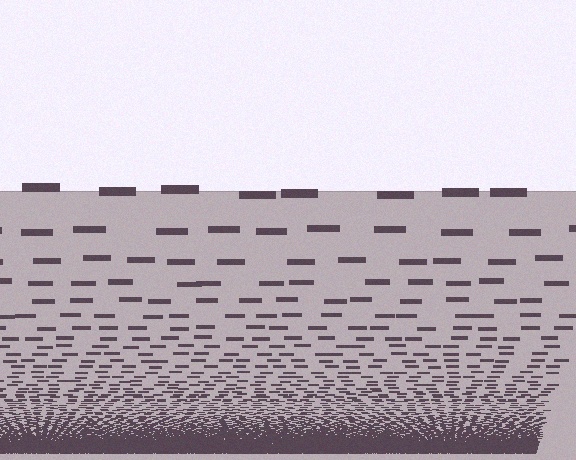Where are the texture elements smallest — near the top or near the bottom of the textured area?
Near the bottom.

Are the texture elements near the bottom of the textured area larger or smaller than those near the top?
Smaller. The gradient is inverted — elements near the bottom are smaller and denser.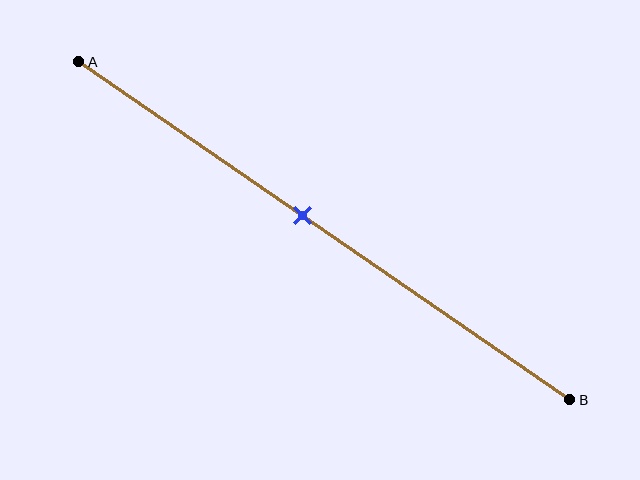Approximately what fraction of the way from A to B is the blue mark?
The blue mark is approximately 45% of the way from A to B.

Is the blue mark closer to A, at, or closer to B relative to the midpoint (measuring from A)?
The blue mark is closer to point A than the midpoint of segment AB.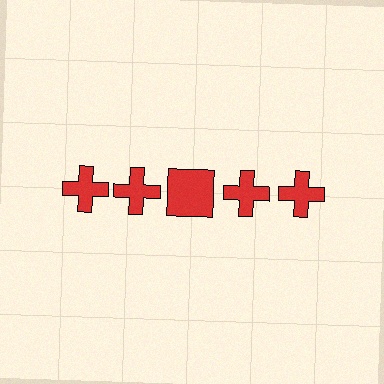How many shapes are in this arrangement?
There are 5 shapes arranged in a grid pattern.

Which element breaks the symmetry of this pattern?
The red square in the top row, center column breaks the symmetry. All other shapes are red crosses.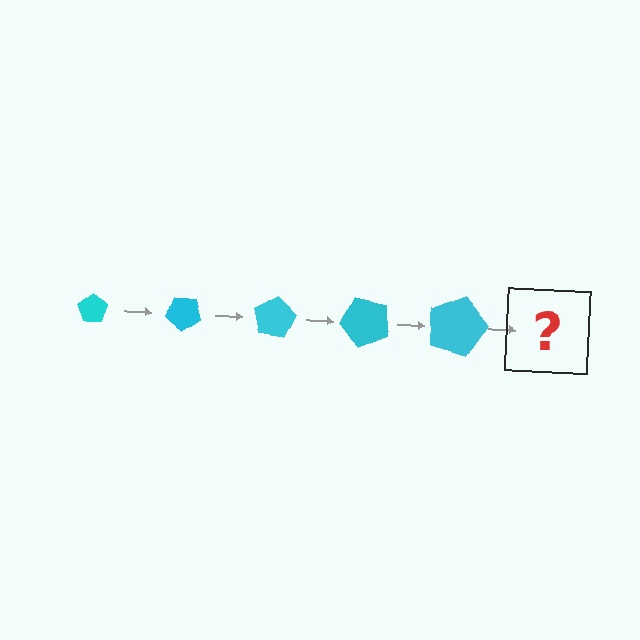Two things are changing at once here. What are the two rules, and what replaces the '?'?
The two rules are that the pentagon grows larger each step and it rotates 40 degrees each step. The '?' should be a pentagon, larger than the previous one and rotated 200 degrees from the start.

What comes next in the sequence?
The next element should be a pentagon, larger than the previous one and rotated 200 degrees from the start.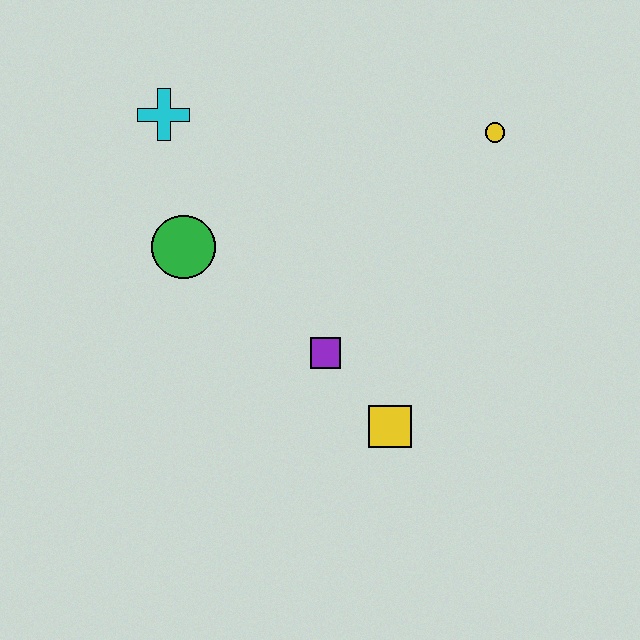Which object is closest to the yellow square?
The purple square is closest to the yellow square.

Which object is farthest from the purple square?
The cyan cross is farthest from the purple square.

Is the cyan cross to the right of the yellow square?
No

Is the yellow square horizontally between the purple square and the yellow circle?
Yes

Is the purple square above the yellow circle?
No